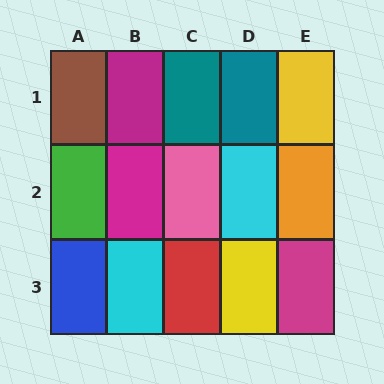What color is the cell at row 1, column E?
Yellow.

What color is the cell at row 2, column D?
Cyan.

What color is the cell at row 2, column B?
Magenta.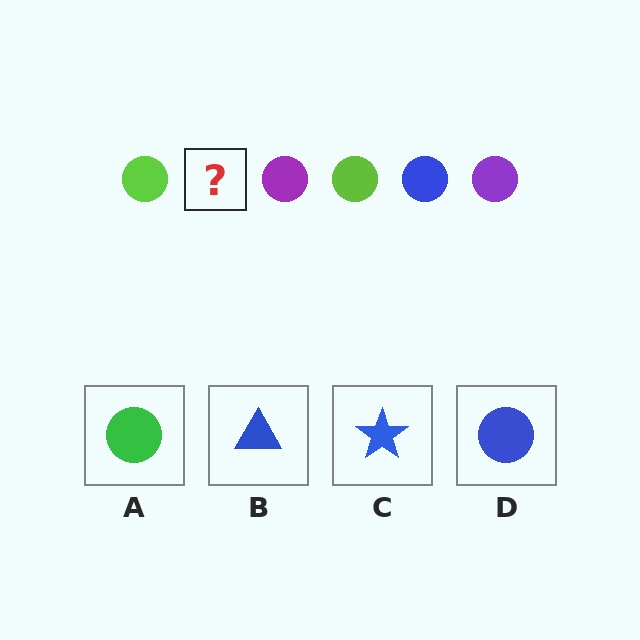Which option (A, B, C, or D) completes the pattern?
D.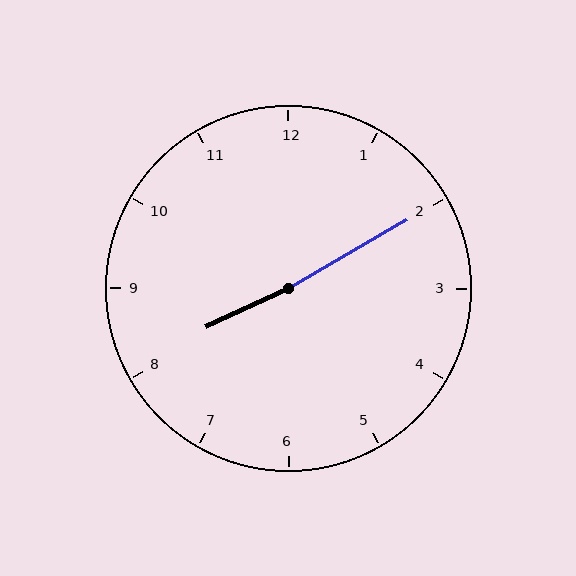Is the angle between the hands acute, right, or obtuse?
It is obtuse.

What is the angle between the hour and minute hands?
Approximately 175 degrees.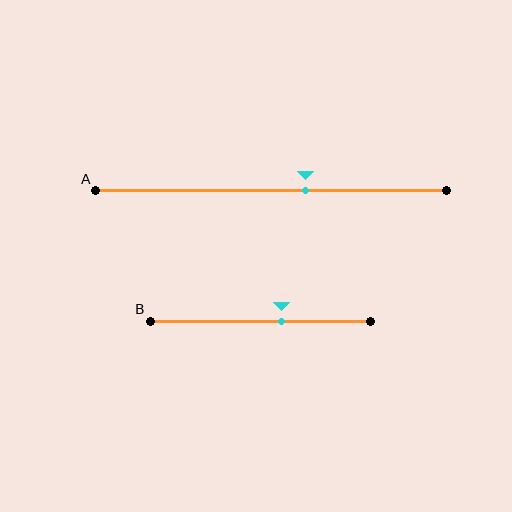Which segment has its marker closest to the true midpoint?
Segment B has its marker closest to the true midpoint.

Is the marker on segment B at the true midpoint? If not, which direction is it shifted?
No, the marker on segment B is shifted to the right by about 9% of the segment length.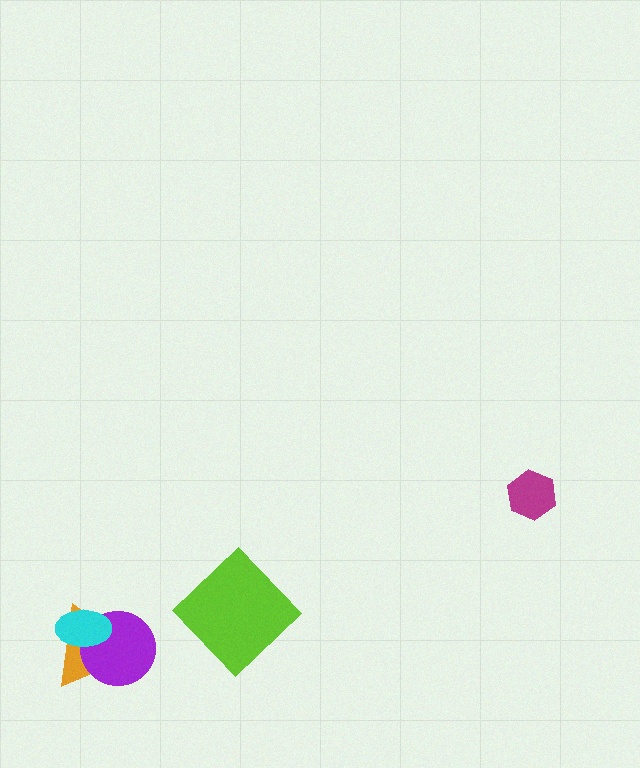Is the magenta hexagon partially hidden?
No, no other shape covers it.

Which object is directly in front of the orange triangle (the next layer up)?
The purple circle is directly in front of the orange triangle.